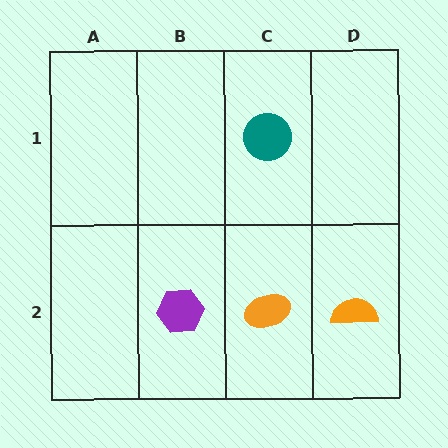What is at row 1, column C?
A teal circle.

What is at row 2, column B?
A purple hexagon.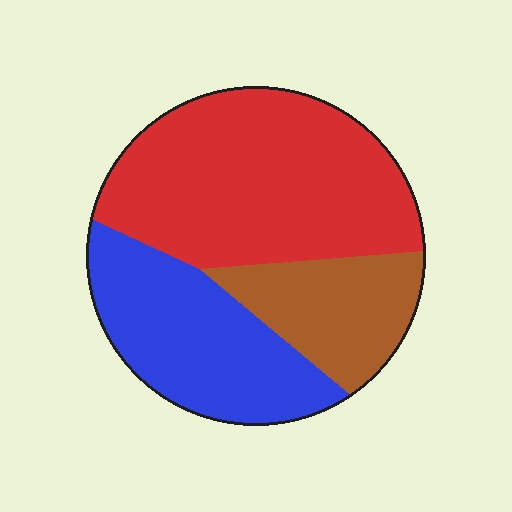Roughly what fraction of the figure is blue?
Blue takes up about one third (1/3) of the figure.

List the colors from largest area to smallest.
From largest to smallest: red, blue, brown.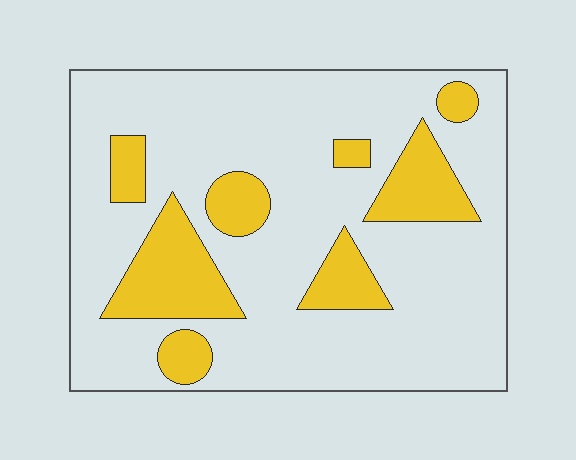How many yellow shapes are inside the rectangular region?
8.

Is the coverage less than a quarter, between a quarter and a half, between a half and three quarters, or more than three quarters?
Less than a quarter.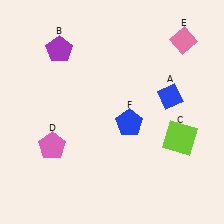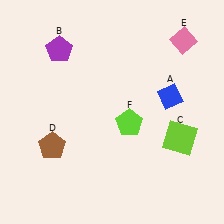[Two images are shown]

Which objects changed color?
D changed from pink to brown. F changed from blue to lime.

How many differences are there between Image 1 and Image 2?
There are 2 differences between the two images.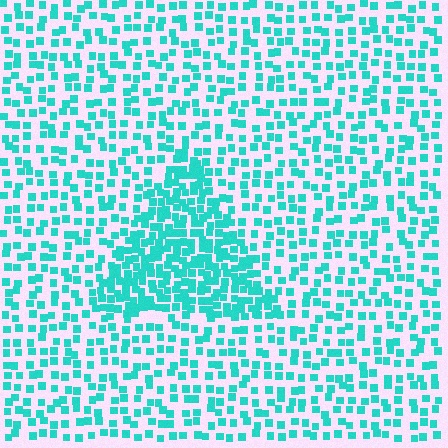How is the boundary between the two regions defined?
The boundary is defined by a change in element density (approximately 2.1x ratio). All elements are the same color, size, and shape.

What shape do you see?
I see a triangle.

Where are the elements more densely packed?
The elements are more densely packed inside the triangle boundary.